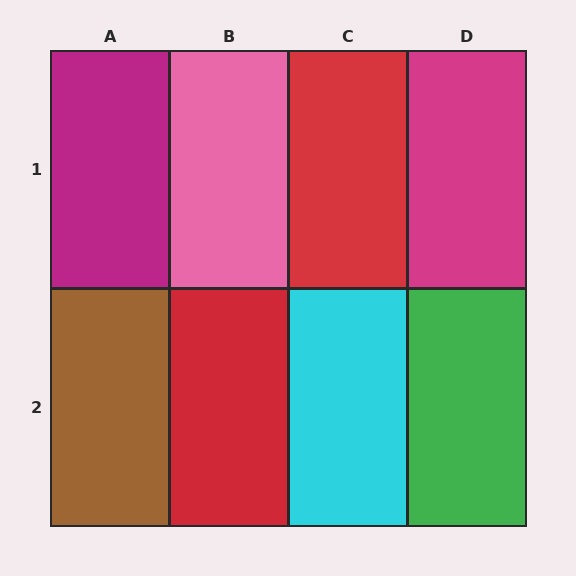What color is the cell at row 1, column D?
Magenta.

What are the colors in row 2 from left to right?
Brown, red, cyan, green.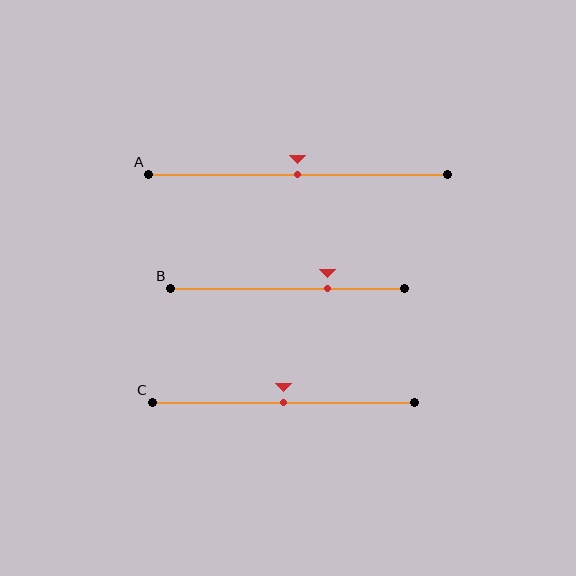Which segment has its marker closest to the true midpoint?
Segment A has its marker closest to the true midpoint.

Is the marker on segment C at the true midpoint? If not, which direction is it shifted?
Yes, the marker on segment C is at the true midpoint.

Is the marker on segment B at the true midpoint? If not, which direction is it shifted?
No, the marker on segment B is shifted to the right by about 17% of the segment length.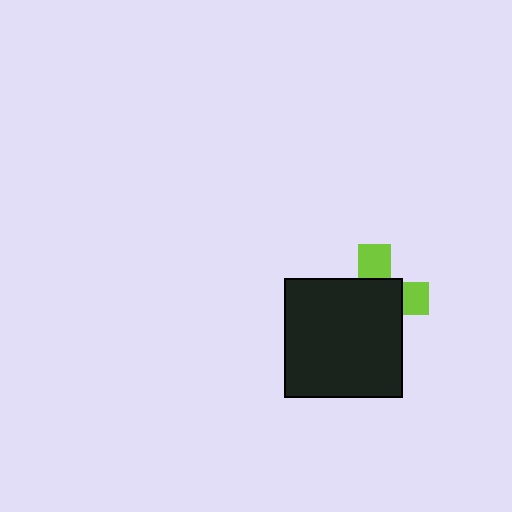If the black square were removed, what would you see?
You would see the complete lime cross.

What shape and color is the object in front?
The object in front is a black square.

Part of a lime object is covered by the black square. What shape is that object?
It is a cross.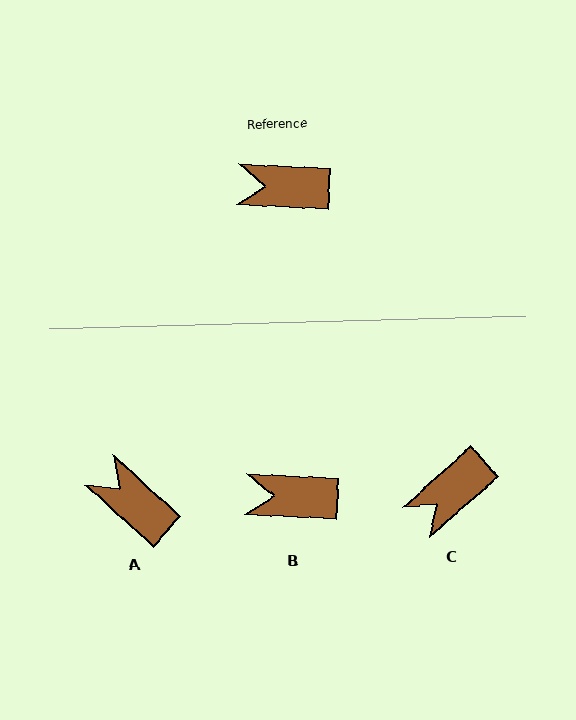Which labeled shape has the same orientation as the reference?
B.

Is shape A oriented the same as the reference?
No, it is off by about 40 degrees.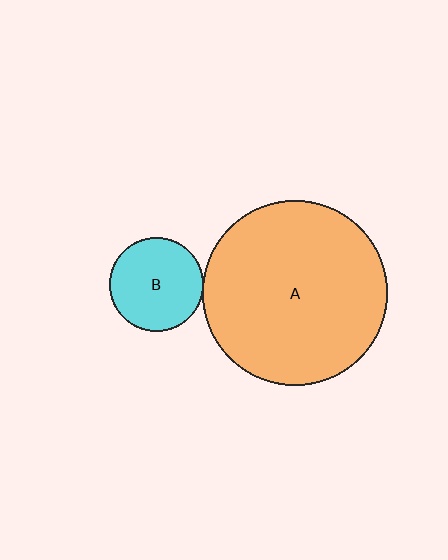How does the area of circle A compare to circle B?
Approximately 3.9 times.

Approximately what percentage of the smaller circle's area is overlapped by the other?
Approximately 5%.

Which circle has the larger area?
Circle A (orange).